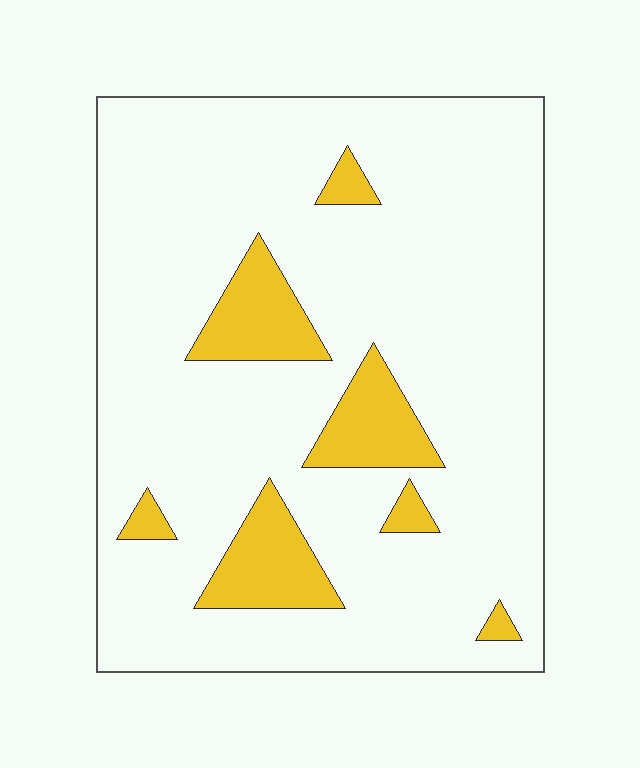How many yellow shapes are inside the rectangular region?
7.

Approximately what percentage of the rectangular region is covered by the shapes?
Approximately 15%.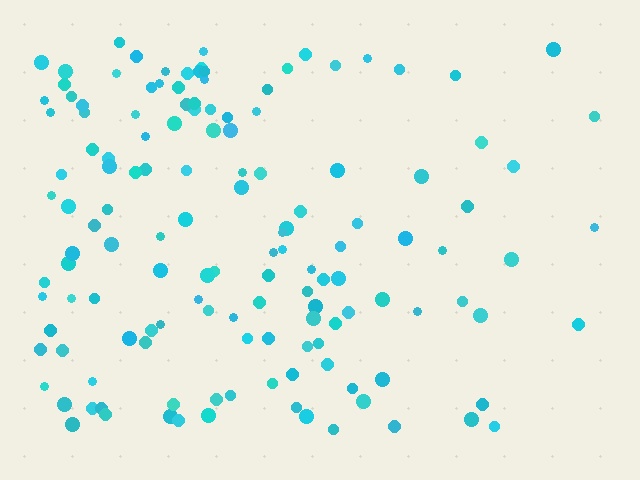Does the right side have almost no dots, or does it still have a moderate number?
Still a moderate number, just noticeably fewer than the left.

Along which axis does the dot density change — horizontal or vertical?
Horizontal.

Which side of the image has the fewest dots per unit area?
The right.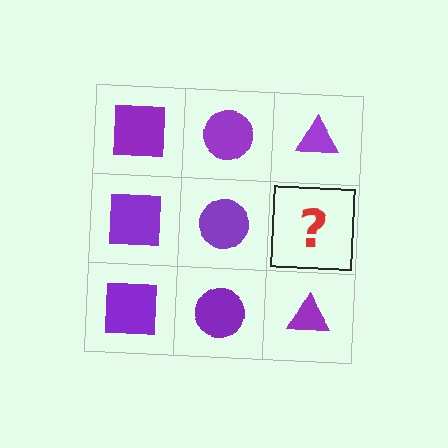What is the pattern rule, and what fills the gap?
The rule is that each column has a consistent shape. The gap should be filled with a purple triangle.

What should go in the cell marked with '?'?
The missing cell should contain a purple triangle.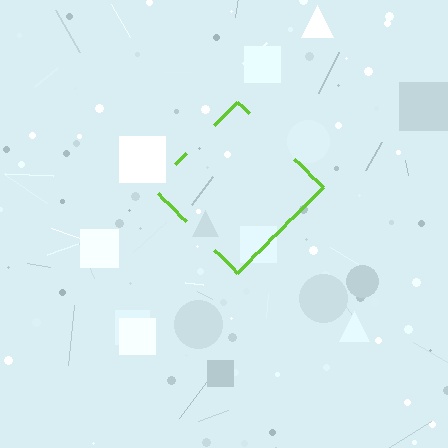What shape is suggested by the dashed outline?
The dashed outline suggests a diamond.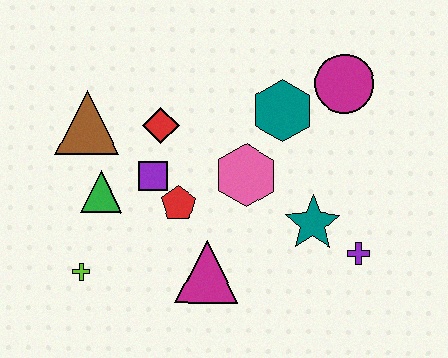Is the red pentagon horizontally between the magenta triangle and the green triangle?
Yes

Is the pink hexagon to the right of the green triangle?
Yes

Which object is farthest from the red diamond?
The purple cross is farthest from the red diamond.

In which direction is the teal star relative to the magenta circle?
The teal star is below the magenta circle.